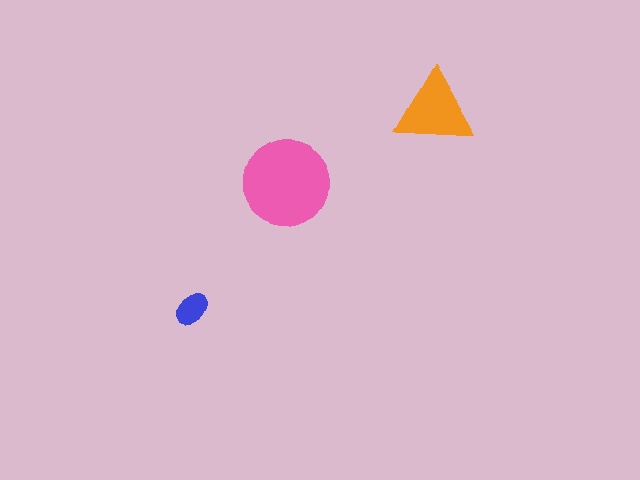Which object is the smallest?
The blue ellipse.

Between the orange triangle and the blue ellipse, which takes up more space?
The orange triangle.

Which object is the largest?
The pink circle.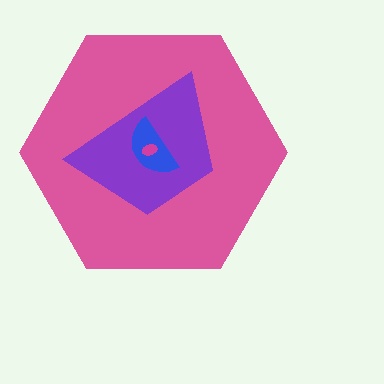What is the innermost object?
The magenta ellipse.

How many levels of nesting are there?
4.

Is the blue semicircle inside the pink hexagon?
Yes.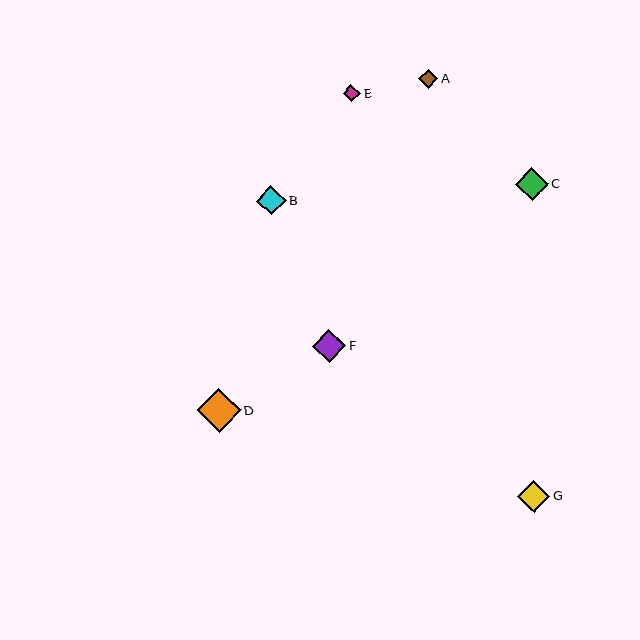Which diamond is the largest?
Diamond D is the largest with a size of approximately 44 pixels.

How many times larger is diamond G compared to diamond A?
Diamond G is approximately 1.7 times the size of diamond A.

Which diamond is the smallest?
Diamond E is the smallest with a size of approximately 18 pixels.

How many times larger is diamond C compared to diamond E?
Diamond C is approximately 1.8 times the size of diamond E.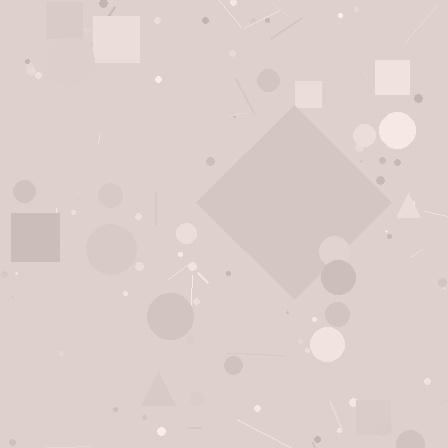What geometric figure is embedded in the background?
A diamond is embedded in the background.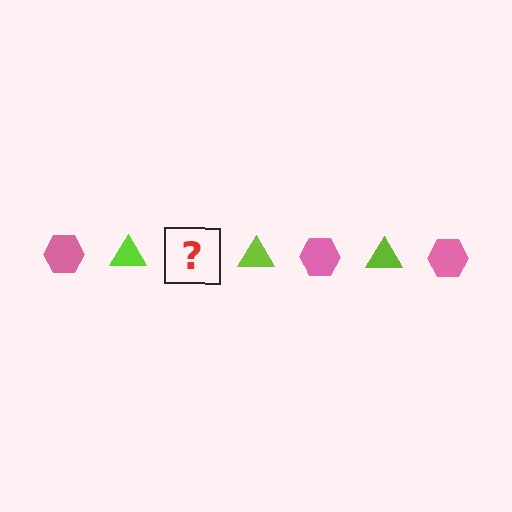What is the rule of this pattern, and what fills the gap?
The rule is that the pattern alternates between pink hexagon and lime triangle. The gap should be filled with a pink hexagon.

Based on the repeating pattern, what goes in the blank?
The blank should be a pink hexagon.